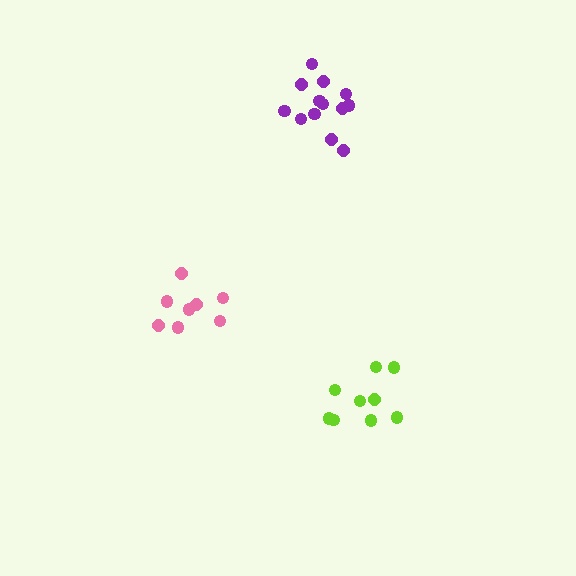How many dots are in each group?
Group 1: 13 dots, Group 2: 9 dots, Group 3: 8 dots (30 total).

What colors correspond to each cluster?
The clusters are colored: purple, lime, pink.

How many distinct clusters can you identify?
There are 3 distinct clusters.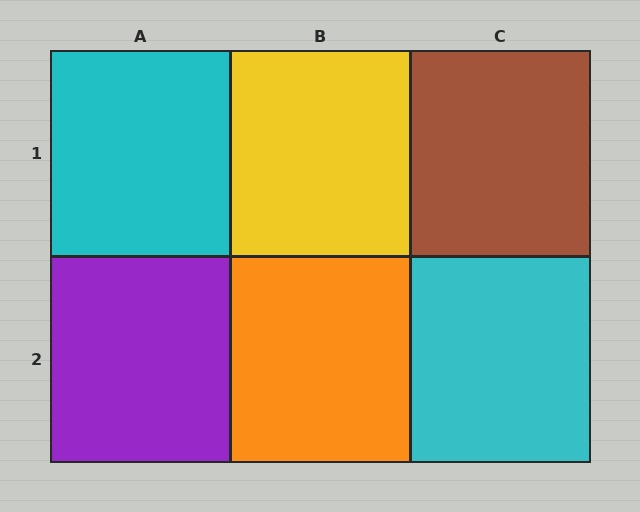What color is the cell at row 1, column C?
Brown.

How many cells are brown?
1 cell is brown.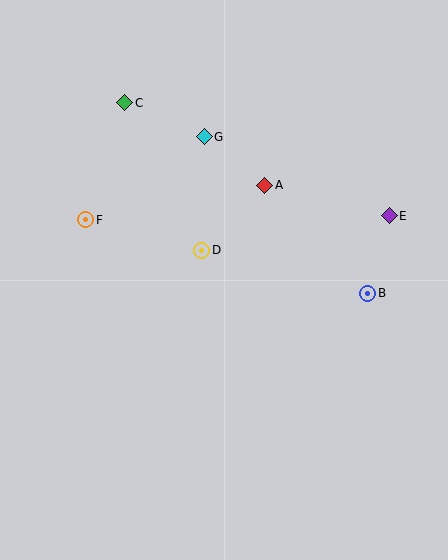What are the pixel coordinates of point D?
Point D is at (202, 250).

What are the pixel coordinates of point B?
Point B is at (368, 293).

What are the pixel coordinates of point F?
Point F is at (85, 220).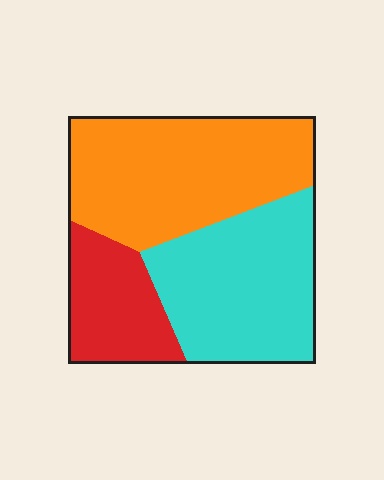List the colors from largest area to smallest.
From largest to smallest: orange, cyan, red.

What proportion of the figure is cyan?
Cyan covers roughly 35% of the figure.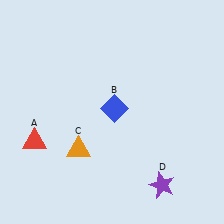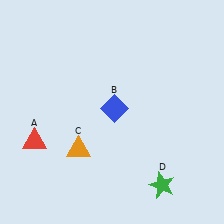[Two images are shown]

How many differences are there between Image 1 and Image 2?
There is 1 difference between the two images.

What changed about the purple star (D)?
In Image 1, D is purple. In Image 2, it changed to green.